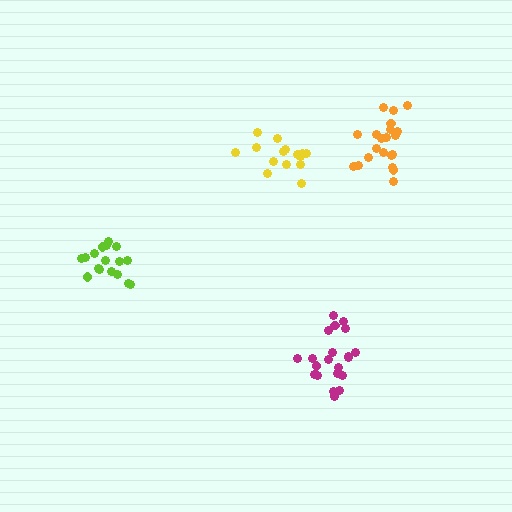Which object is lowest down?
The magenta cluster is bottommost.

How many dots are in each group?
Group 1: 15 dots, Group 2: 21 dots, Group 3: 17 dots, Group 4: 21 dots (74 total).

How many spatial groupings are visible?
There are 4 spatial groupings.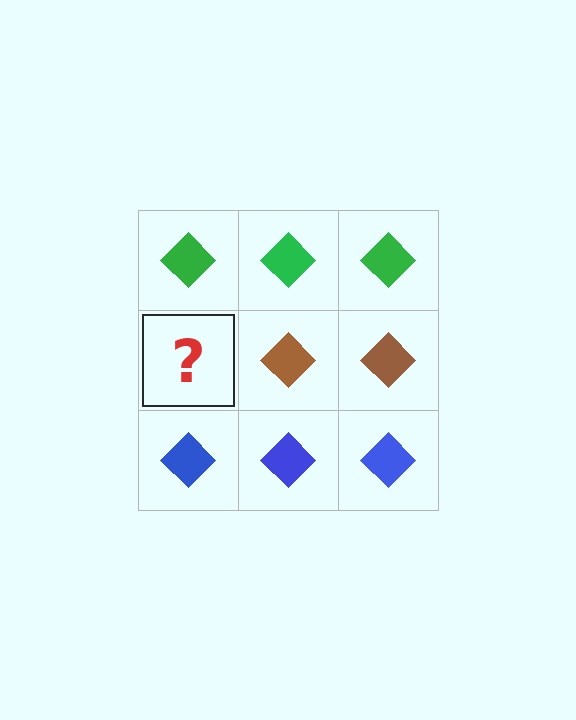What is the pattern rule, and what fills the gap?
The rule is that each row has a consistent color. The gap should be filled with a brown diamond.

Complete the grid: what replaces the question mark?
The question mark should be replaced with a brown diamond.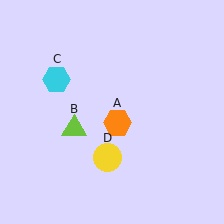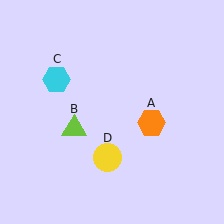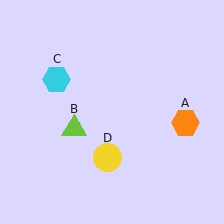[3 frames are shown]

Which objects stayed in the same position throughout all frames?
Lime triangle (object B) and cyan hexagon (object C) and yellow circle (object D) remained stationary.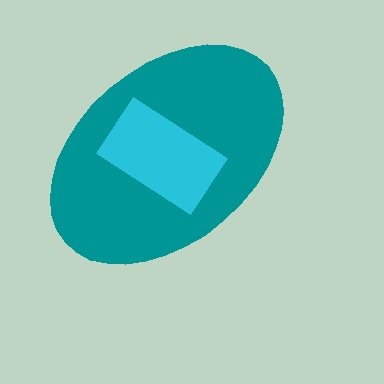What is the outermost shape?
The teal ellipse.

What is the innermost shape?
The cyan rectangle.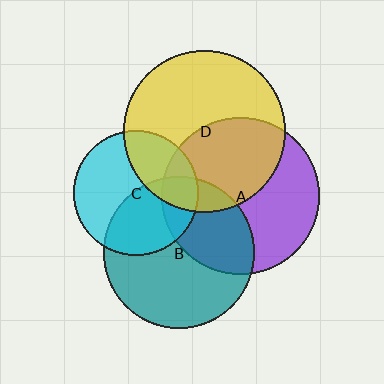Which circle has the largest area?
Circle D (yellow).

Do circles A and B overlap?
Yes.